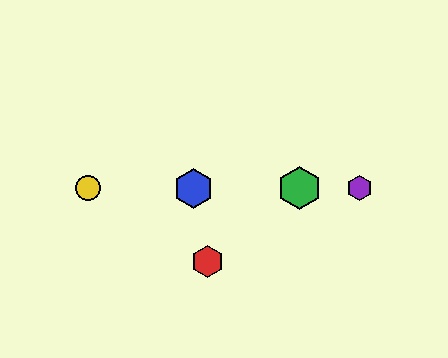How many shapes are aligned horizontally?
4 shapes (the blue hexagon, the green hexagon, the yellow circle, the purple hexagon) are aligned horizontally.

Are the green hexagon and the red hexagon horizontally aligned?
No, the green hexagon is at y≈188 and the red hexagon is at y≈261.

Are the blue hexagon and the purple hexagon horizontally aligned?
Yes, both are at y≈188.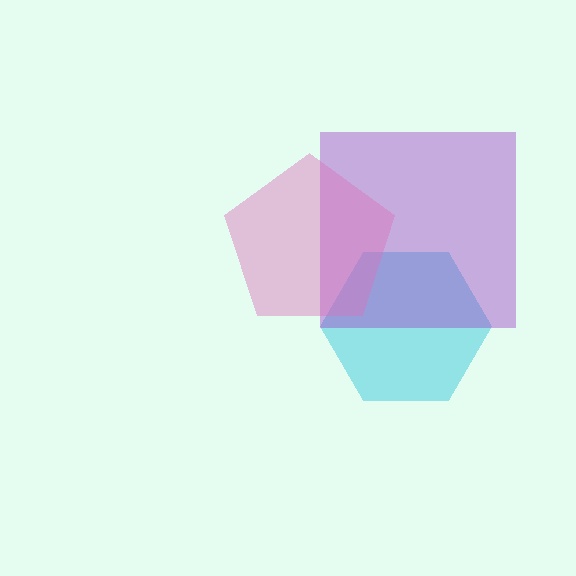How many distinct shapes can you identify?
There are 3 distinct shapes: a cyan hexagon, a purple square, a pink pentagon.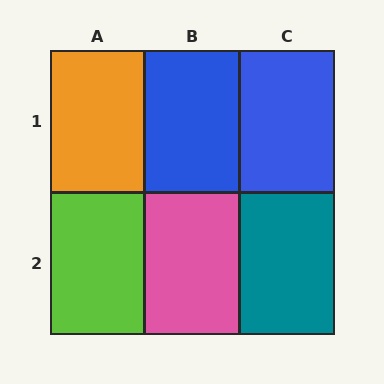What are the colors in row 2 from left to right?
Lime, pink, teal.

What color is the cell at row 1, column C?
Blue.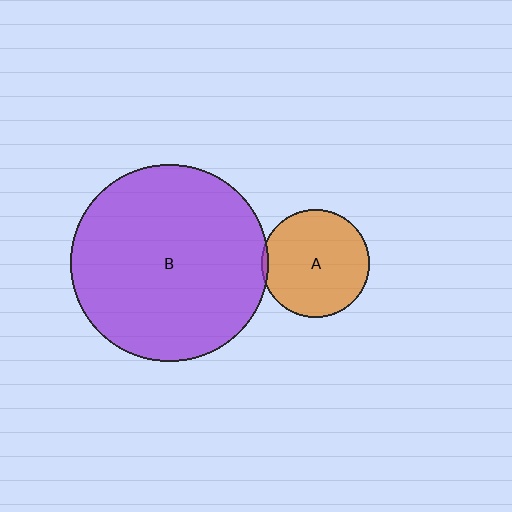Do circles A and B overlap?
Yes.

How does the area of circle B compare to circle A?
Approximately 3.3 times.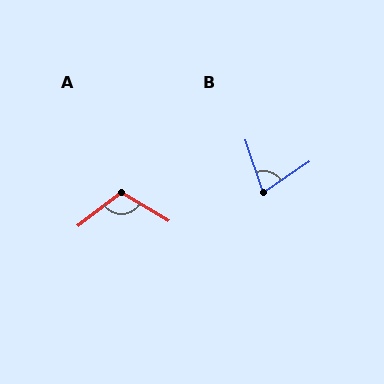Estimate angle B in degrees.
Approximately 74 degrees.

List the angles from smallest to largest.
B (74°), A (112°).